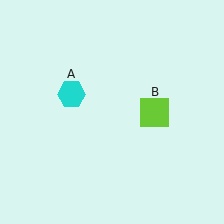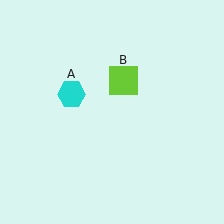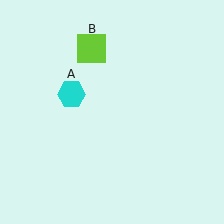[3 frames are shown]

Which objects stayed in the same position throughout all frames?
Cyan hexagon (object A) remained stationary.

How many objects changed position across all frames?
1 object changed position: lime square (object B).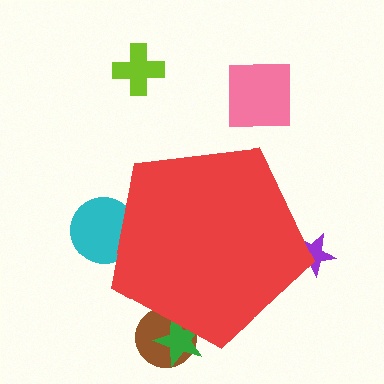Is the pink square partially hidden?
No, the pink square is fully visible.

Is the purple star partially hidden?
Yes, the purple star is partially hidden behind the red pentagon.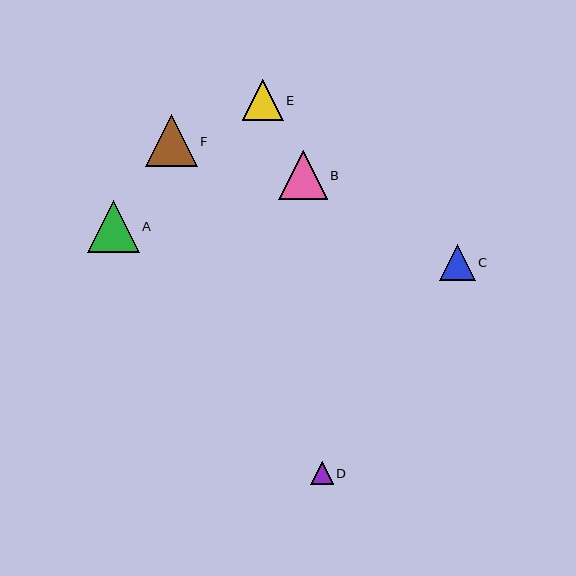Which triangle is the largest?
Triangle F is the largest with a size of approximately 52 pixels.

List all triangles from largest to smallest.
From largest to smallest: F, A, B, E, C, D.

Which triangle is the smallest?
Triangle D is the smallest with a size of approximately 23 pixels.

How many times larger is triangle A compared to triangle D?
Triangle A is approximately 2.3 times the size of triangle D.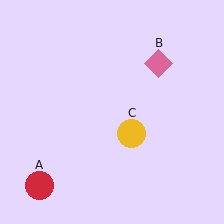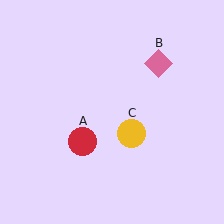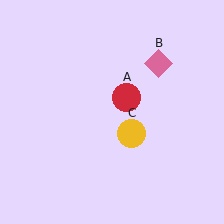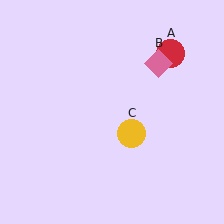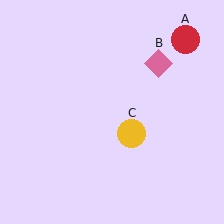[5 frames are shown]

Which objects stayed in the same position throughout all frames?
Pink diamond (object B) and yellow circle (object C) remained stationary.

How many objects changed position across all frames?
1 object changed position: red circle (object A).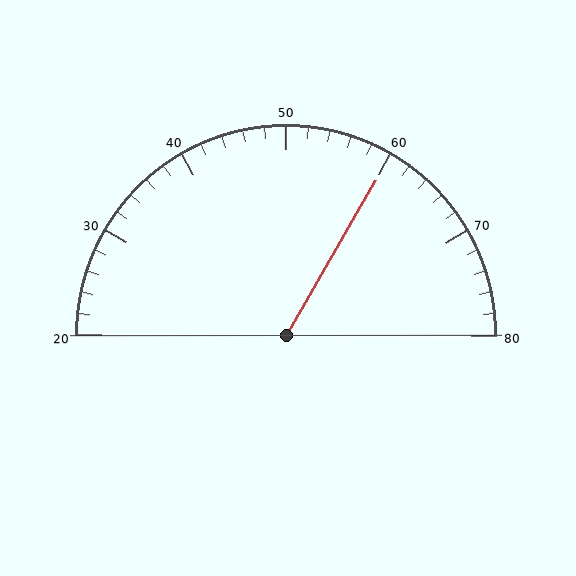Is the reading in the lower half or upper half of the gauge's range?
The reading is in the upper half of the range (20 to 80).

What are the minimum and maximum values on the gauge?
The gauge ranges from 20 to 80.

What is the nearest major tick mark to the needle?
The nearest major tick mark is 60.